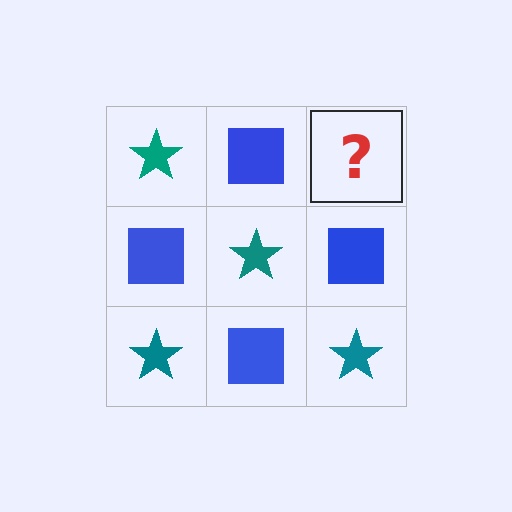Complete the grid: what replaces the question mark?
The question mark should be replaced with a teal star.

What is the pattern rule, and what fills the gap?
The rule is that it alternates teal star and blue square in a checkerboard pattern. The gap should be filled with a teal star.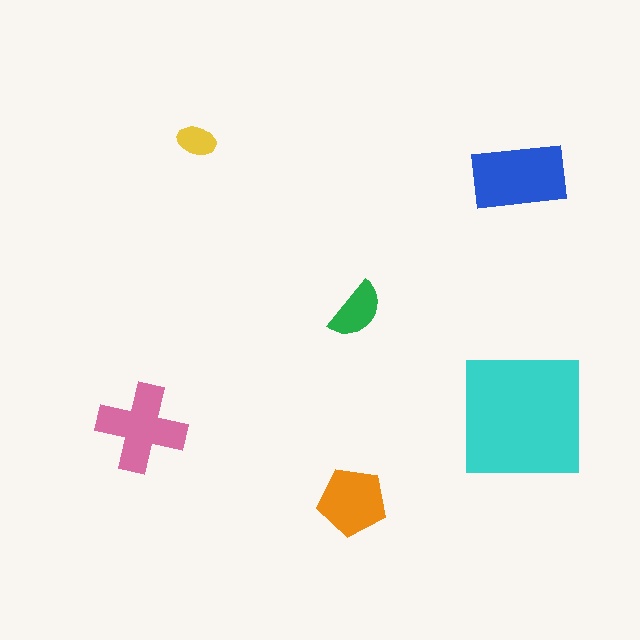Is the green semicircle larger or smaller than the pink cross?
Smaller.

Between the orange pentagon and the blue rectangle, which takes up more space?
The blue rectangle.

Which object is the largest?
The cyan square.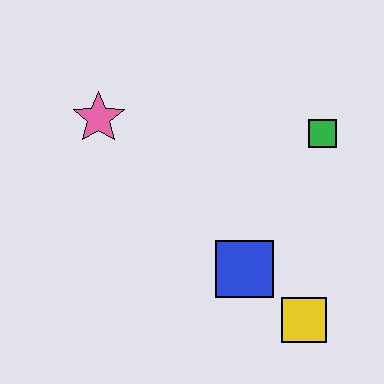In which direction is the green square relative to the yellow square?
The green square is above the yellow square.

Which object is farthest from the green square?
The pink star is farthest from the green square.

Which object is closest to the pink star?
The blue square is closest to the pink star.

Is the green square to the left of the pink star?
No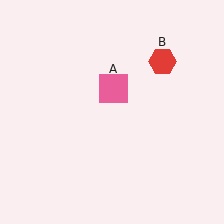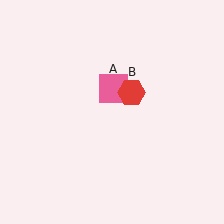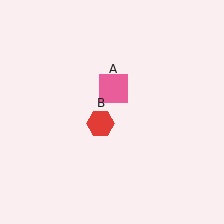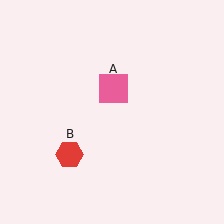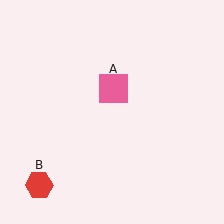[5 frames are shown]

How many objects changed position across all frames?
1 object changed position: red hexagon (object B).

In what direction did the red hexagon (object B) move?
The red hexagon (object B) moved down and to the left.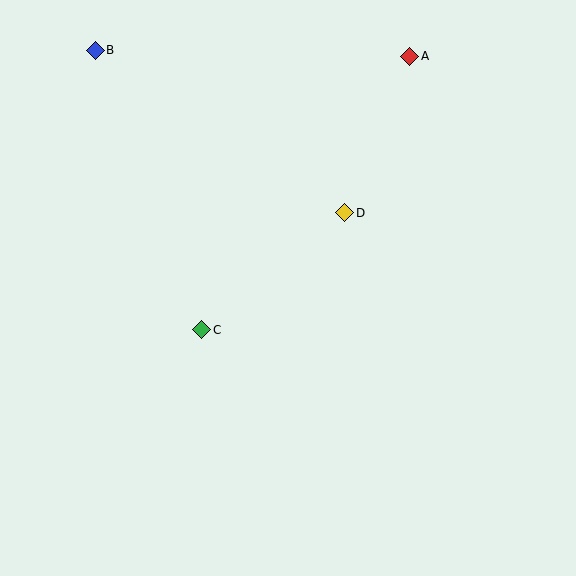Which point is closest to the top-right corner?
Point A is closest to the top-right corner.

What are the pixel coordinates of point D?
Point D is at (345, 213).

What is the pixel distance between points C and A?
The distance between C and A is 344 pixels.